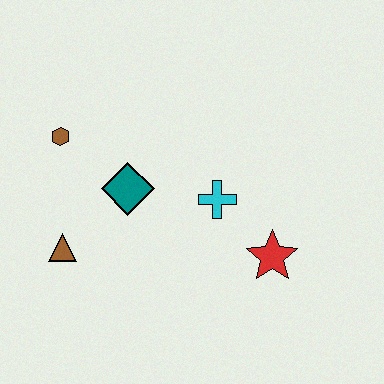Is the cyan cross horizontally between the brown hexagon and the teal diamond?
No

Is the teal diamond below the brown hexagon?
Yes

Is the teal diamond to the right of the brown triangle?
Yes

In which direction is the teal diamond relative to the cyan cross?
The teal diamond is to the left of the cyan cross.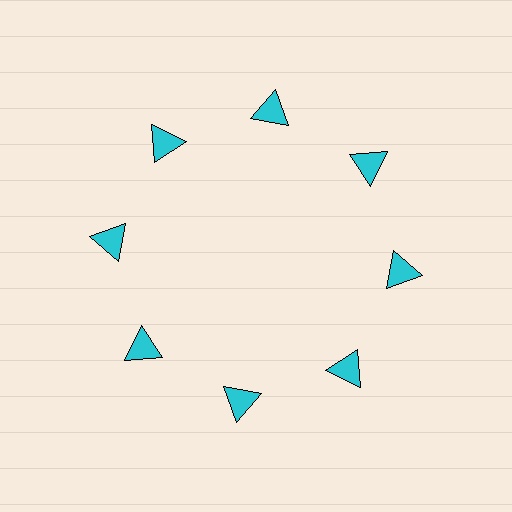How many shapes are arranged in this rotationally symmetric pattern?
There are 8 shapes, arranged in 8 groups of 1.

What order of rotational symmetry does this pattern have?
This pattern has 8-fold rotational symmetry.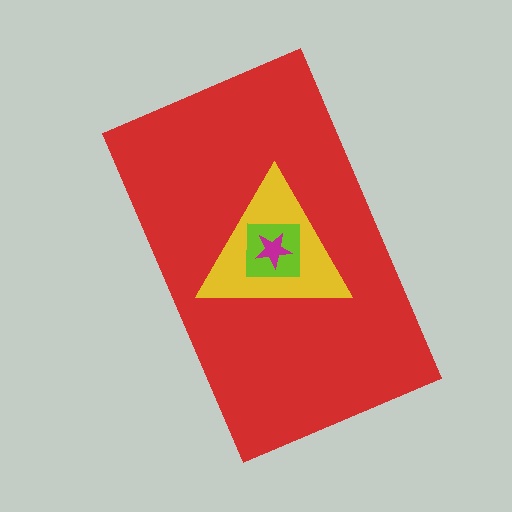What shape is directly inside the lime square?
The magenta star.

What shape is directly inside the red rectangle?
The yellow triangle.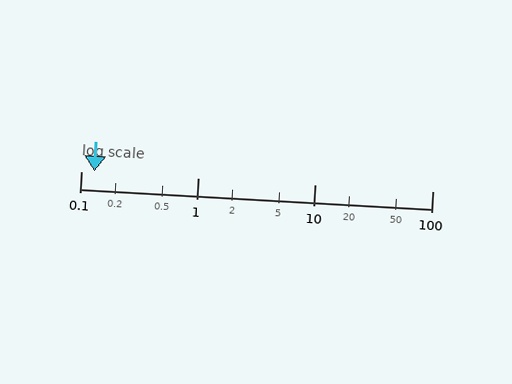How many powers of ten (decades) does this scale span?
The scale spans 3 decades, from 0.1 to 100.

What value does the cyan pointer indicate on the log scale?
The pointer indicates approximately 0.13.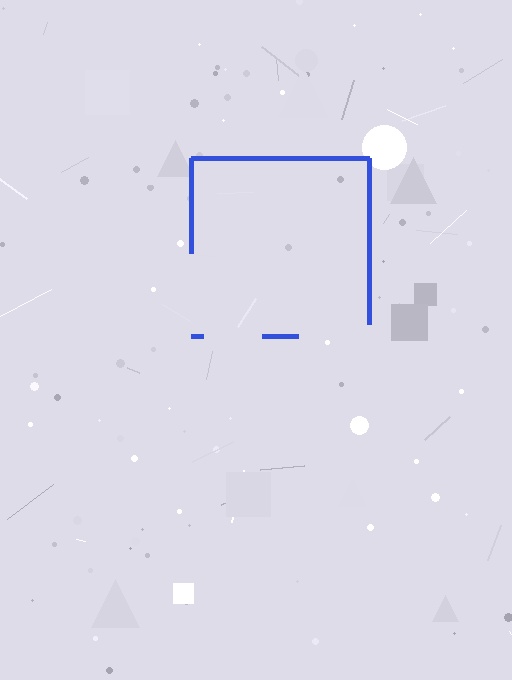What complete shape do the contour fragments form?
The contour fragments form a square.